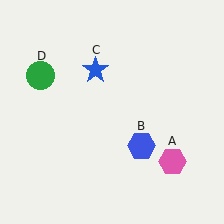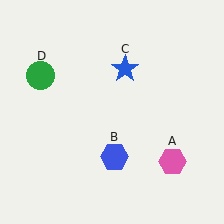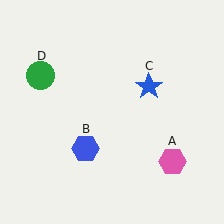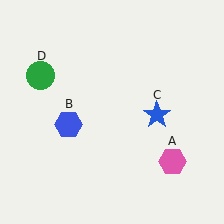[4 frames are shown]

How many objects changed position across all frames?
2 objects changed position: blue hexagon (object B), blue star (object C).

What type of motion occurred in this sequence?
The blue hexagon (object B), blue star (object C) rotated clockwise around the center of the scene.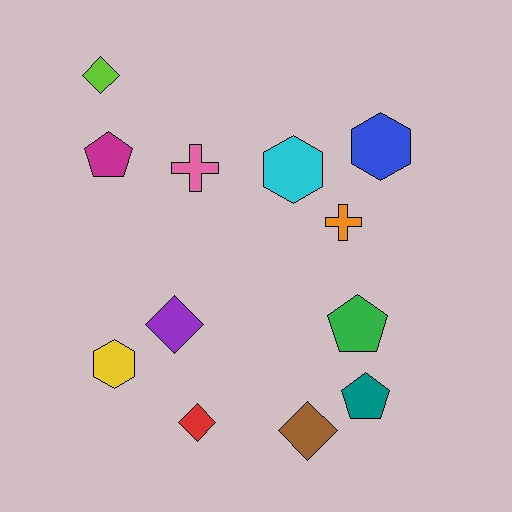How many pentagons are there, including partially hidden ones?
There are 3 pentagons.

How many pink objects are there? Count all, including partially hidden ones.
There is 1 pink object.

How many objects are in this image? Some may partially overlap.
There are 12 objects.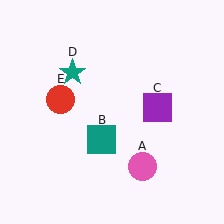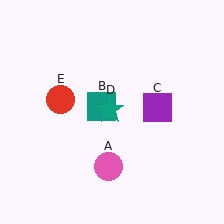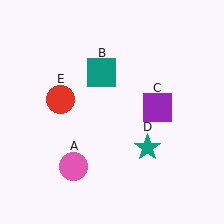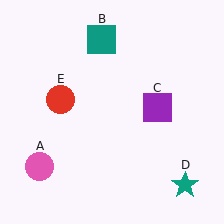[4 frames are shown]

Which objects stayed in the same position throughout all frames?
Purple square (object C) and red circle (object E) remained stationary.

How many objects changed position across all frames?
3 objects changed position: pink circle (object A), teal square (object B), teal star (object D).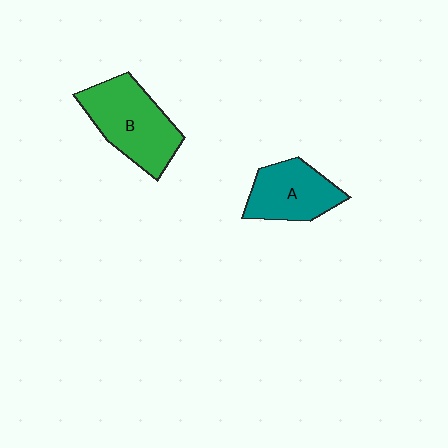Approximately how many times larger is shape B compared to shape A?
Approximately 1.3 times.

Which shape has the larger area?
Shape B (green).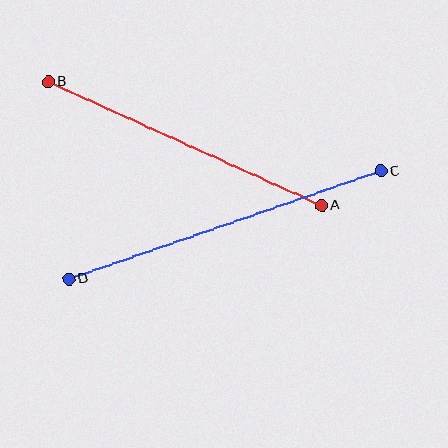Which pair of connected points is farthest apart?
Points C and D are farthest apart.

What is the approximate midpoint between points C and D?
The midpoint is at approximately (225, 225) pixels.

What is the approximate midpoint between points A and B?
The midpoint is at approximately (185, 144) pixels.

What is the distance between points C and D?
The distance is approximately 330 pixels.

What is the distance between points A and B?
The distance is approximately 300 pixels.